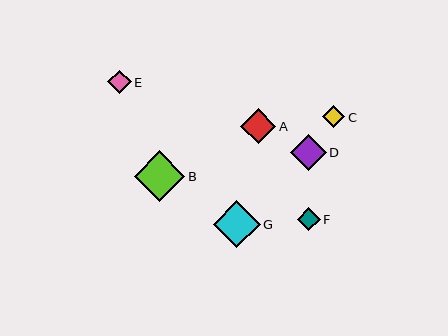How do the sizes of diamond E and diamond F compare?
Diamond E and diamond F are approximately the same size.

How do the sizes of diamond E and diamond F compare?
Diamond E and diamond F are approximately the same size.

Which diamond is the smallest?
Diamond C is the smallest with a size of approximately 22 pixels.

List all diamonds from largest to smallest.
From largest to smallest: B, G, D, A, E, F, C.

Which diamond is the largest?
Diamond B is the largest with a size of approximately 51 pixels.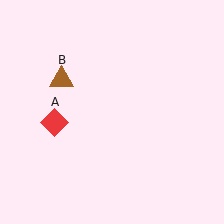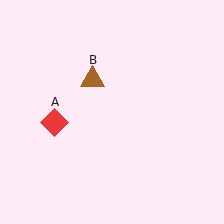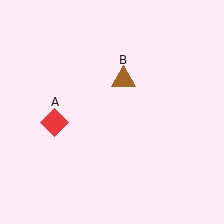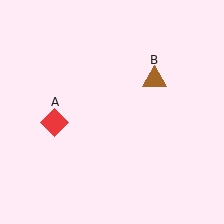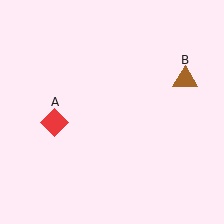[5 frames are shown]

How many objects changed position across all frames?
1 object changed position: brown triangle (object B).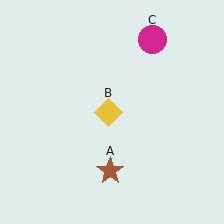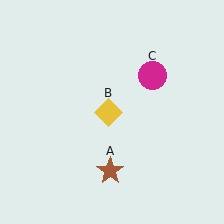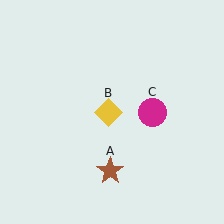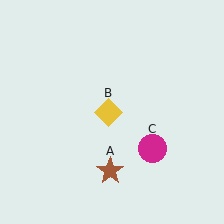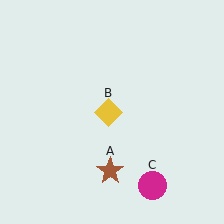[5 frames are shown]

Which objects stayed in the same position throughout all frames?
Brown star (object A) and yellow diamond (object B) remained stationary.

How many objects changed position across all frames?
1 object changed position: magenta circle (object C).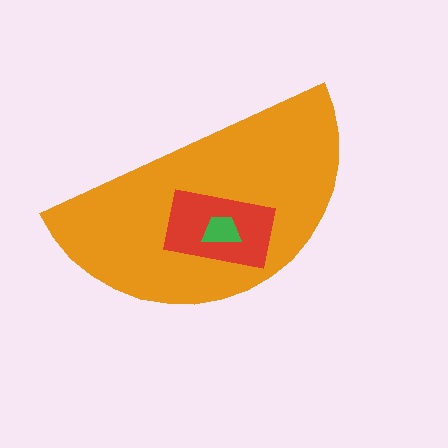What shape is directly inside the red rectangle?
The green trapezoid.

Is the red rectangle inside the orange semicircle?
Yes.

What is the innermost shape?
The green trapezoid.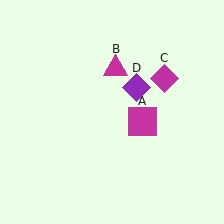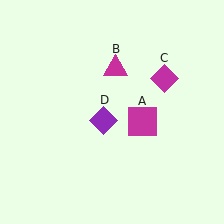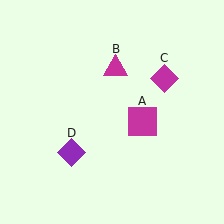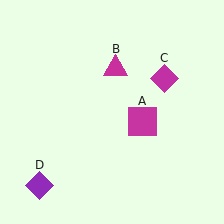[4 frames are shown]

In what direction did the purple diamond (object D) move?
The purple diamond (object D) moved down and to the left.